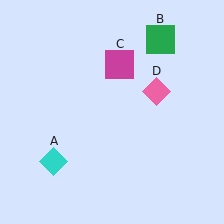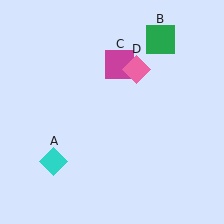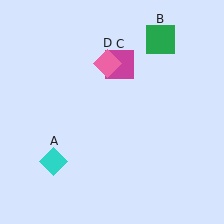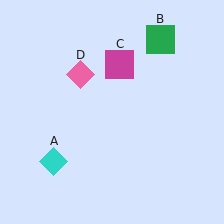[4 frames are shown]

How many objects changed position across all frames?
1 object changed position: pink diamond (object D).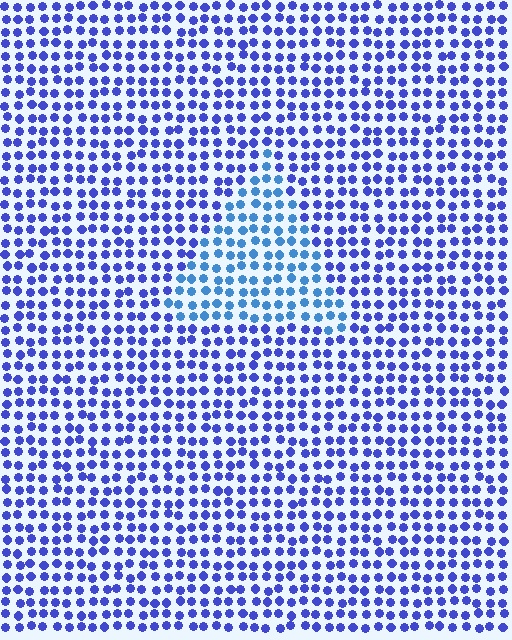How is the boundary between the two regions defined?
The boundary is defined purely by a slight shift in hue (about 28 degrees). Spacing, size, and orientation are identical on both sides.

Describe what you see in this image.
The image is filled with small blue elements in a uniform arrangement. A triangle-shaped region is visible where the elements are tinted to a slightly different hue, forming a subtle color boundary.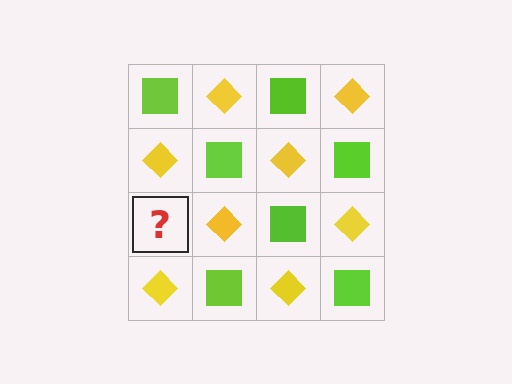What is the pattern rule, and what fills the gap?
The rule is that it alternates lime square and yellow diamond in a checkerboard pattern. The gap should be filled with a lime square.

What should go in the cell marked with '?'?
The missing cell should contain a lime square.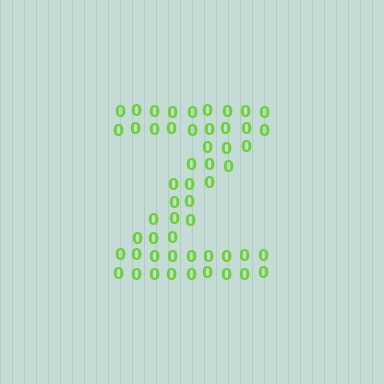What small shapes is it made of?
It is made of small digit 0's.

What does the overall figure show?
The overall figure shows the letter Z.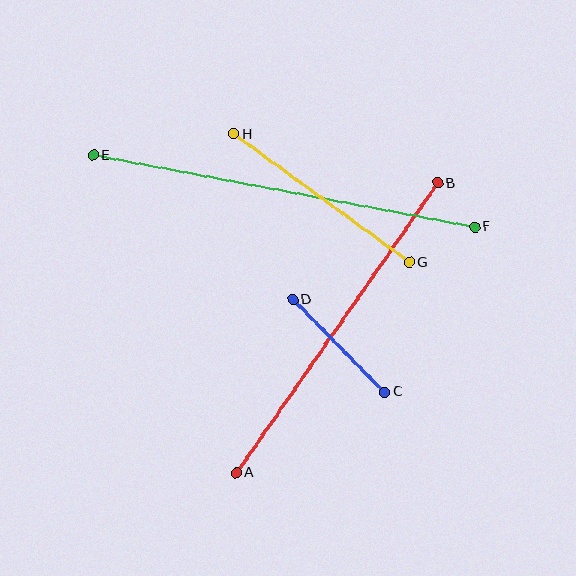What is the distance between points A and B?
The distance is approximately 353 pixels.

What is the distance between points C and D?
The distance is approximately 131 pixels.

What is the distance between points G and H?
The distance is approximately 217 pixels.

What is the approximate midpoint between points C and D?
The midpoint is at approximately (339, 346) pixels.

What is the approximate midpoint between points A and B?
The midpoint is at approximately (337, 328) pixels.